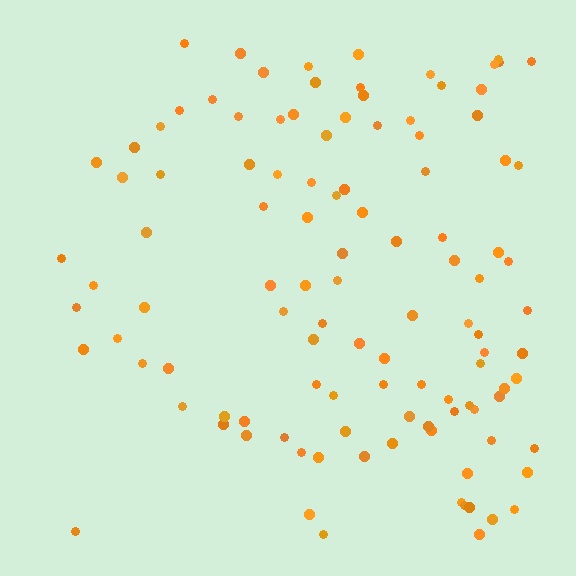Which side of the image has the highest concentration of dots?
The right.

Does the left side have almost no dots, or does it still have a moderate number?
Still a moderate number, just noticeably fewer than the right.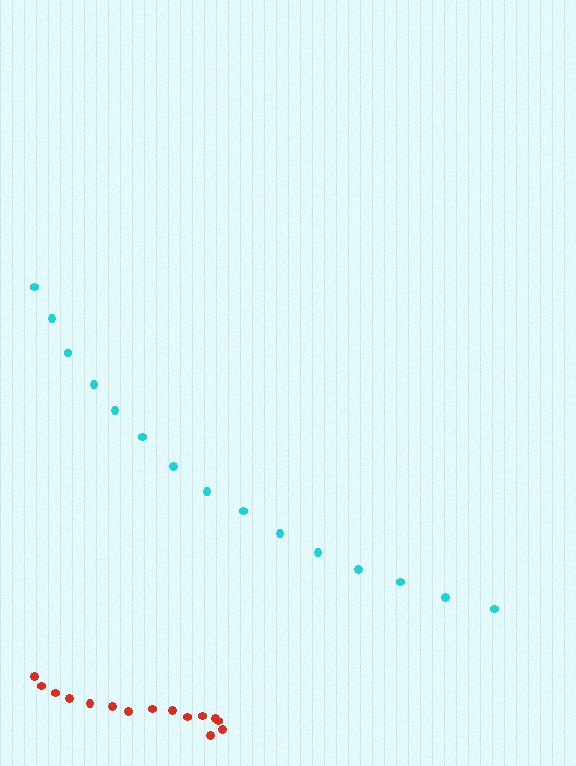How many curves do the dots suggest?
There are 2 distinct paths.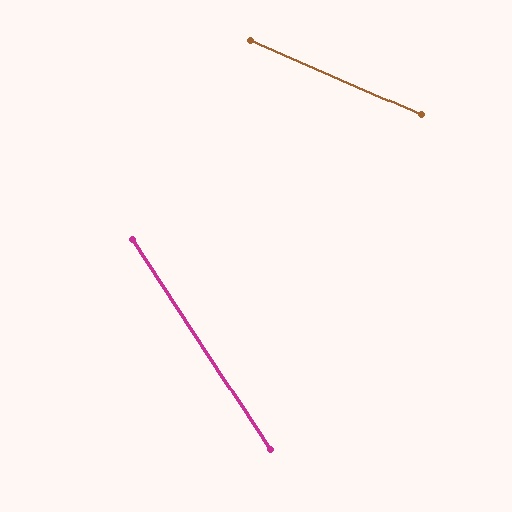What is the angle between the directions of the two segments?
Approximately 33 degrees.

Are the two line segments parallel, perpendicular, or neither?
Neither parallel nor perpendicular — they differ by about 33°.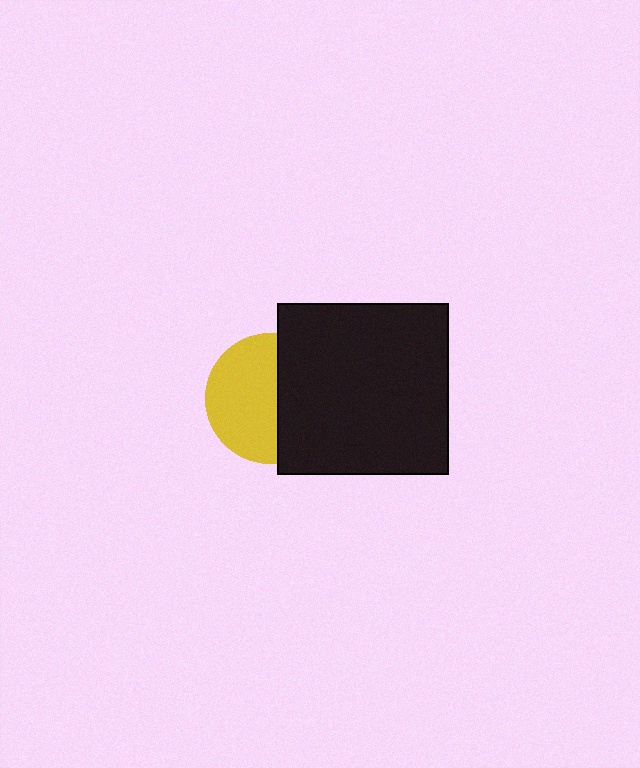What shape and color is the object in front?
The object in front is a black square.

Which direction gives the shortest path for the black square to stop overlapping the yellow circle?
Moving right gives the shortest separation.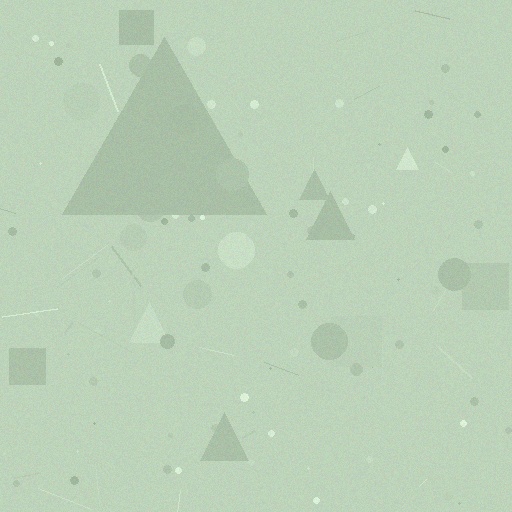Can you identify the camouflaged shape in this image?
The camouflaged shape is a triangle.